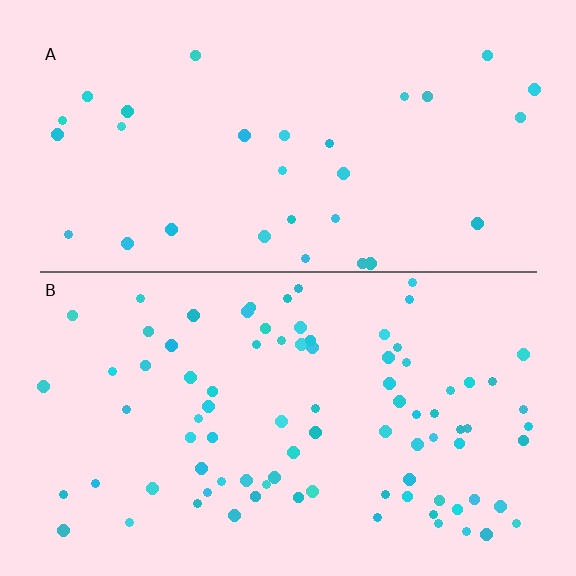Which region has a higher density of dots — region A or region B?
B (the bottom).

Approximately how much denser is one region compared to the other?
Approximately 2.7× — region B over region A.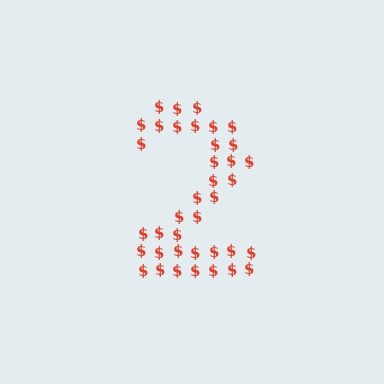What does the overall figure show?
The overall figure shows the digit 2.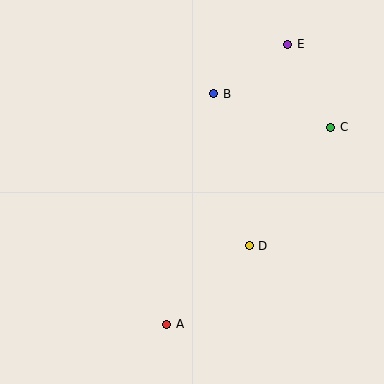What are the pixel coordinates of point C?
Point C is at (331, 127).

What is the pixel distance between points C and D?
The distance between C and D is 144 pixels.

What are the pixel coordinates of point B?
Point B is at (214, 94).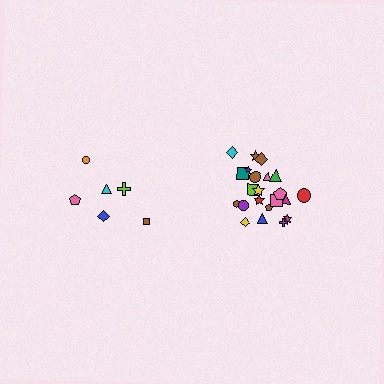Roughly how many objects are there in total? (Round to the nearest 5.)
Roughly 30 objects in total.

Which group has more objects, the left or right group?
The right group.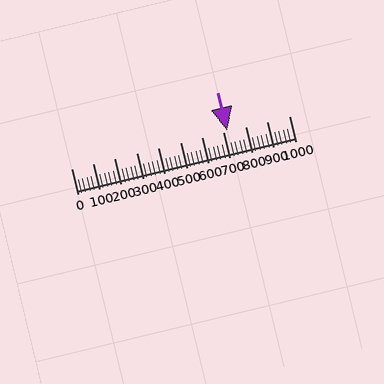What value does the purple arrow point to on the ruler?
The purple arrow points to approximately 716.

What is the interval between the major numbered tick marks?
The major tick marks are spaced 100 units apart.